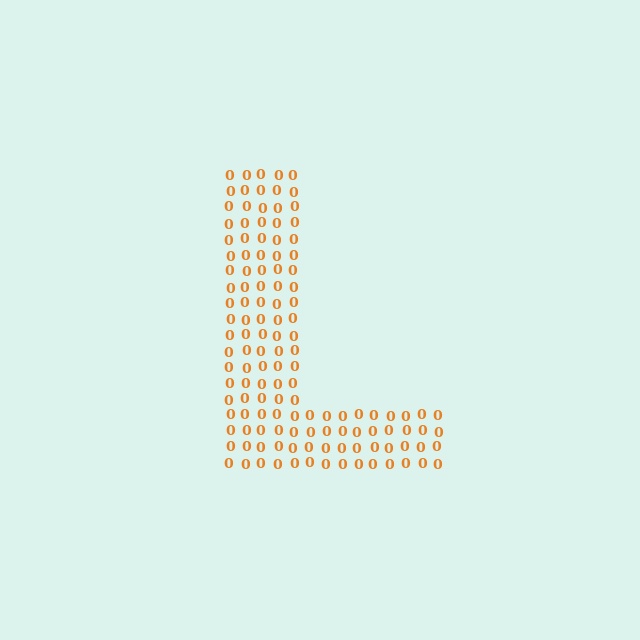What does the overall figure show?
The overall figure shows the letter L.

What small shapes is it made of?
It is made of small digit 0's.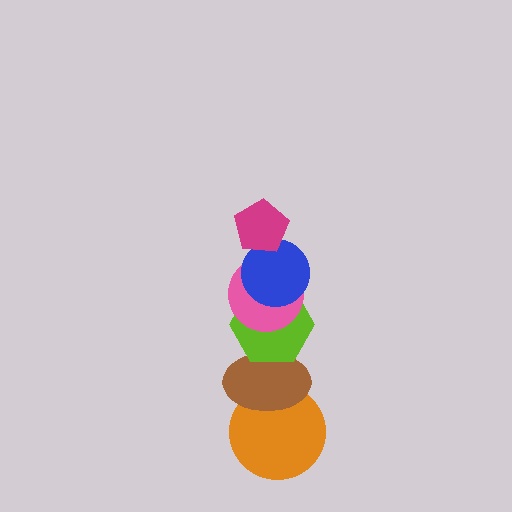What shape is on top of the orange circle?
The brown ellipse is on top of the orange circle.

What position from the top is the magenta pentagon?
The magenta pentagon is 1st from the top.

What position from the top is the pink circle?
The pink circle is 3rd from the top.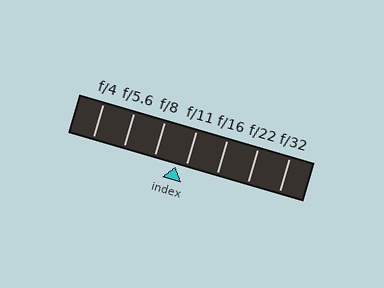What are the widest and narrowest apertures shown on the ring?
The widest aperture shown is f/4 and the narrowest is f/32.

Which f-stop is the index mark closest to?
The index mark is closest to f/11.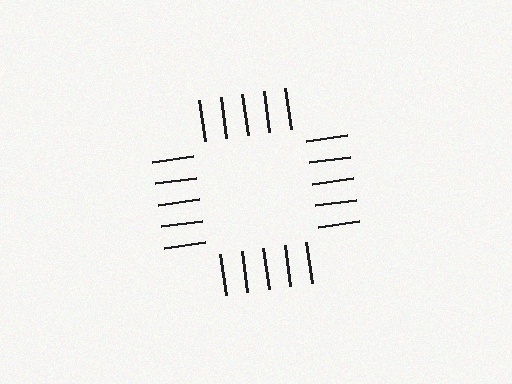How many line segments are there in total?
20 — 5 along each of the 4 edges.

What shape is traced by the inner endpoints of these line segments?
An illusory square — the line segments terminate on its edges but no continuous stroke is drawn.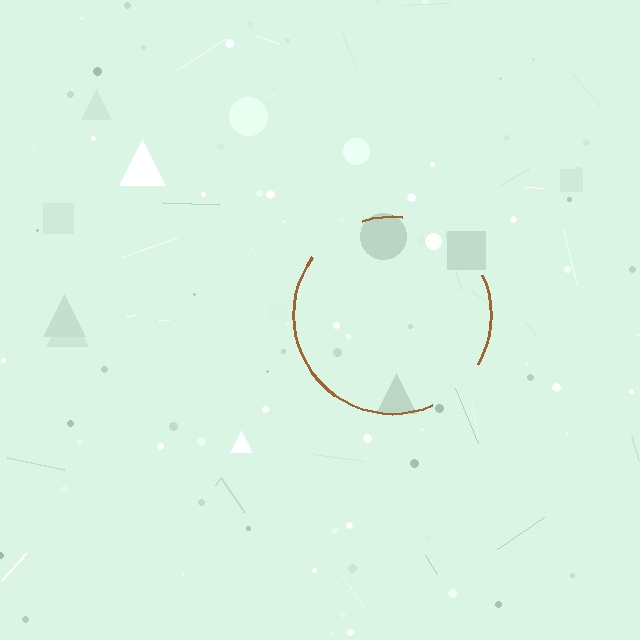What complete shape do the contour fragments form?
The contour fragments form a circle.